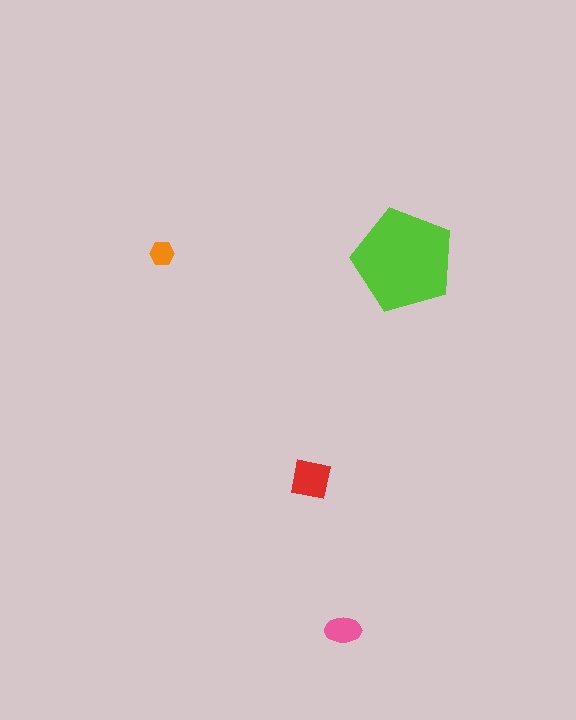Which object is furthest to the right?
The lime pentagon is rightmost.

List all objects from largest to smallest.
The lime pentagon, the red square, the pink ellipse, the orange hexagon.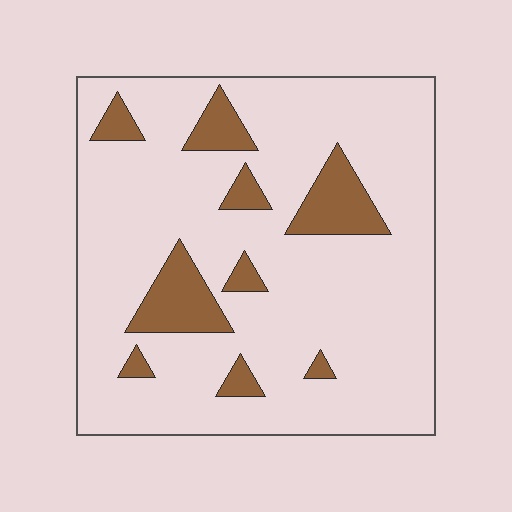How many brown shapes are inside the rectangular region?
9.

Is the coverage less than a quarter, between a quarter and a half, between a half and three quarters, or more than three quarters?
Less than a quarter.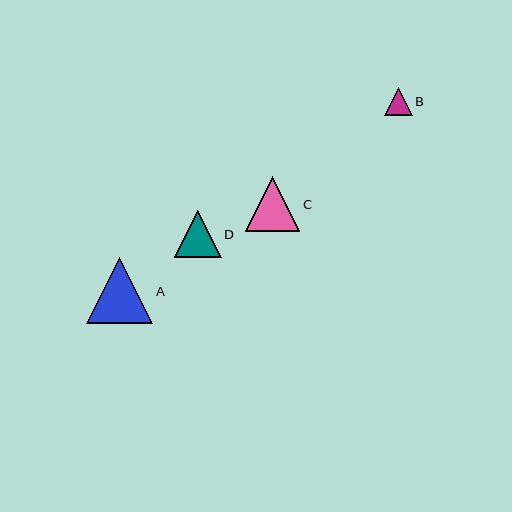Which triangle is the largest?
Triangle A is the largest with a size of approximately 67 pixels.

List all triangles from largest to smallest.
From largest to smallest: A, C, D, B.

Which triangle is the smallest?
Triangle B is the smallest with a size of approximately 28 pixels.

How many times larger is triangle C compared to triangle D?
Triangle C is approximately 1.2 times the size of triangle D.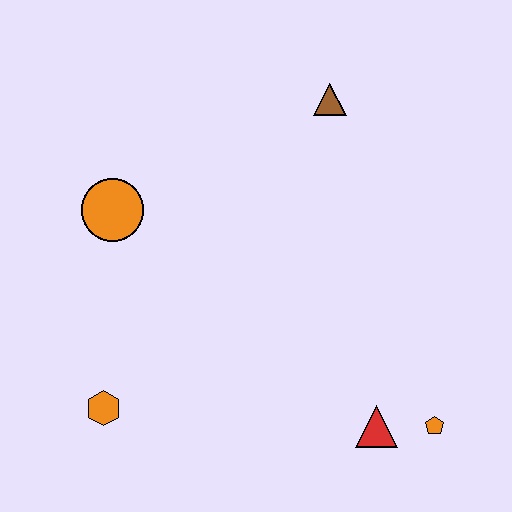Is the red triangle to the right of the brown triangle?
Yes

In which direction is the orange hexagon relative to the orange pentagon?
The orange hexagon is to the left of the orange pentagon.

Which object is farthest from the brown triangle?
The orange hexagon is farthest from the brown triangle.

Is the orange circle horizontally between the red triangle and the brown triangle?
No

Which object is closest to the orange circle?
The orange hexagon is closest to the orange circle.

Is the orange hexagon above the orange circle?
No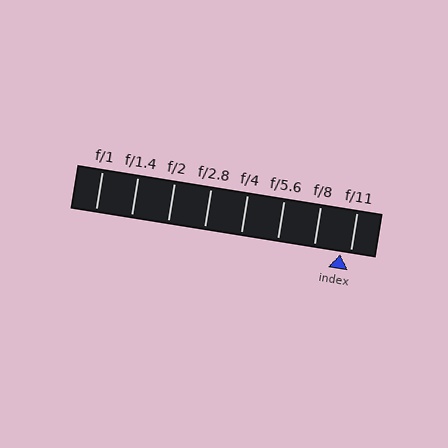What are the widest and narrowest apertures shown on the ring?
The widest aperture shown is f/1 and the narrowest is f/11.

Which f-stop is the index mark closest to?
The index mark is closest to f/11.